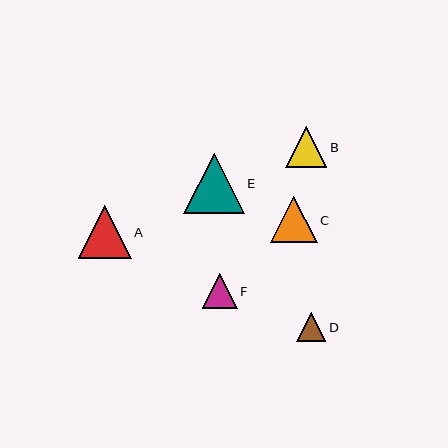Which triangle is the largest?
Triangle E is the largest with a size of approximately 61 pixels.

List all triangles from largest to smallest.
From largest to smallest: E, A, C, B, F, D.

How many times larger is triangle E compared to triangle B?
Triangle E is approximately 1.5 times the size of triangle B.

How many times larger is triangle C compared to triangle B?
Triangle C is approximately 1.1 times the size of triangle B.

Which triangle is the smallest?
Triangle D is the smallest with a size of approximately 30 pixels.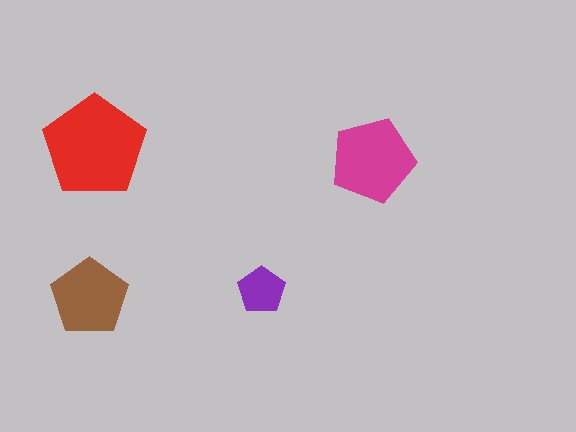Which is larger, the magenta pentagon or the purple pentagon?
The magenta one.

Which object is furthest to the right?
The magenta pentagon is rightmost.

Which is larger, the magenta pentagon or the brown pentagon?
The magenta one.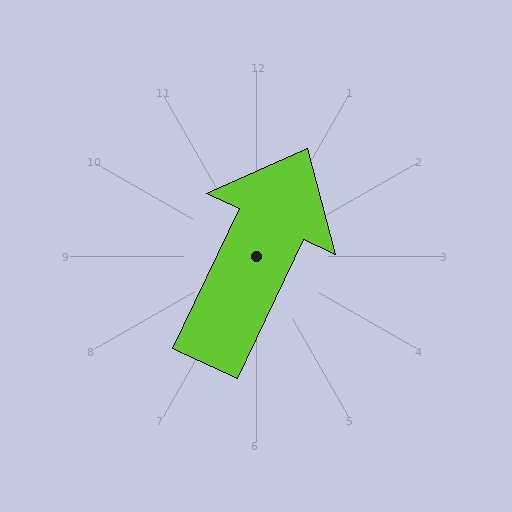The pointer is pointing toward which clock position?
Roughly 1 o'clock.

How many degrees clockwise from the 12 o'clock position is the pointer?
Approximately 25 degrees.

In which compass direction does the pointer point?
Northeast.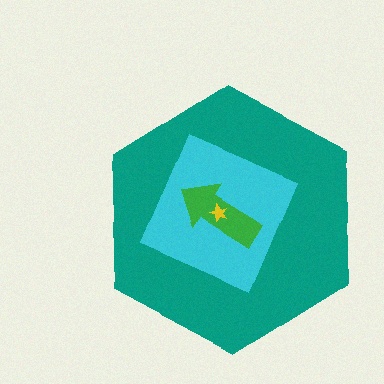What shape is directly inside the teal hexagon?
The cyan square.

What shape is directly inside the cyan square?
The green arrow.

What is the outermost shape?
The teal hexagon.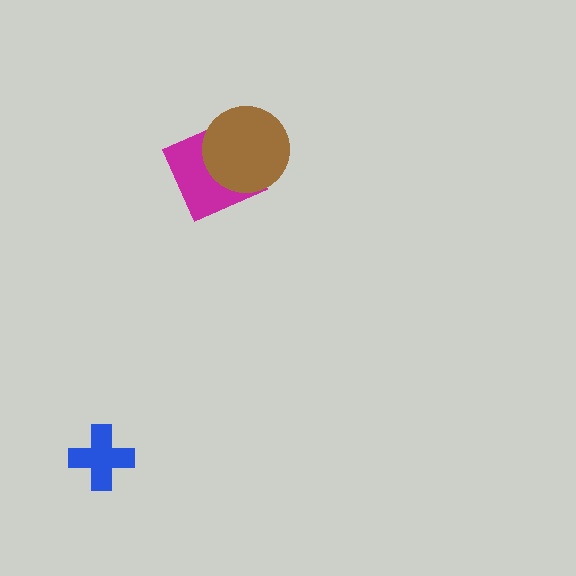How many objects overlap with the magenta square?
1 object overlaps with the magenta square.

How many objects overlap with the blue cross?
0 objects overlap with the blue cross.